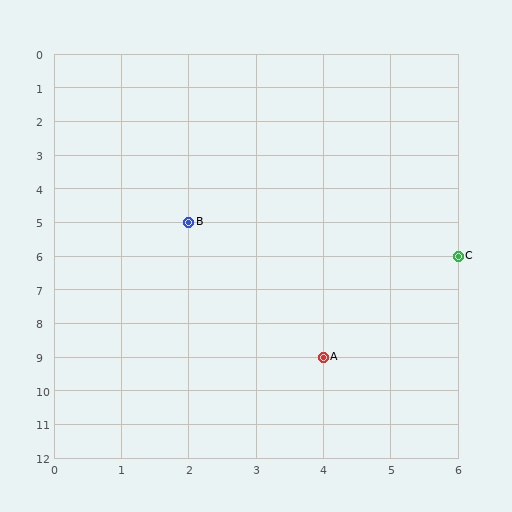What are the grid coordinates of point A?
Point A is at grid coordinates (4, 9).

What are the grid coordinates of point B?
Point B is at grid coordinates (2, 5).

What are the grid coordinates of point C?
Point C is at grid coordinates (6, 6).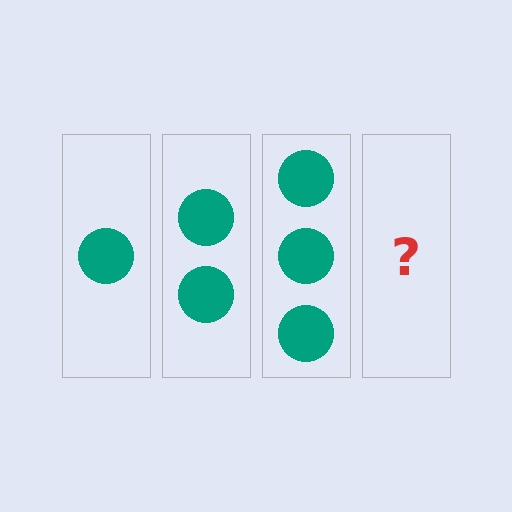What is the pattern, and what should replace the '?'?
The pattern is that each step adds one more circle. The '?' should be 4 circles.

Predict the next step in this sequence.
The next step is 4 circles.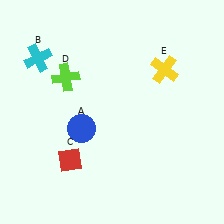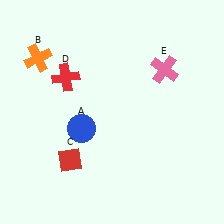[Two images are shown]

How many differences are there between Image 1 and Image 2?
There are 3 differences between the two images.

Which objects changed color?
B changed from cyan to orange. D changed from lime to red. E changed from yellow to pink.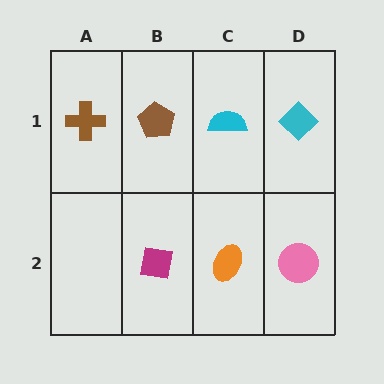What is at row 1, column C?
A cyan semicircle.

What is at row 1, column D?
A cyan diamond.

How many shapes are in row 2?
3 shapes.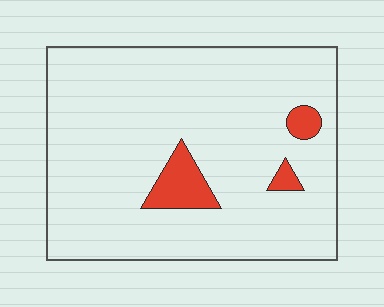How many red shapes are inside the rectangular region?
3.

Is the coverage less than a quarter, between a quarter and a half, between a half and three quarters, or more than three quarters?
Less than a quarter.